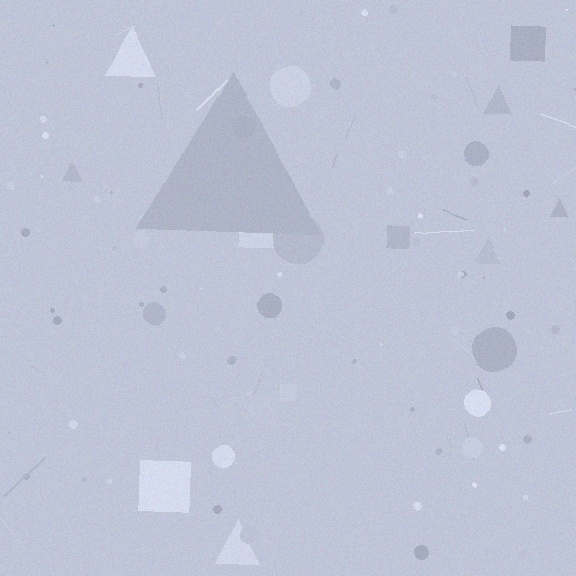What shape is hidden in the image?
A triangle is hidden in the image.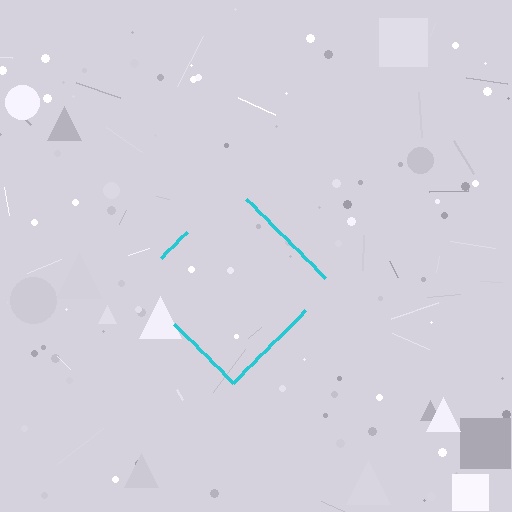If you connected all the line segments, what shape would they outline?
They would outline a diamond.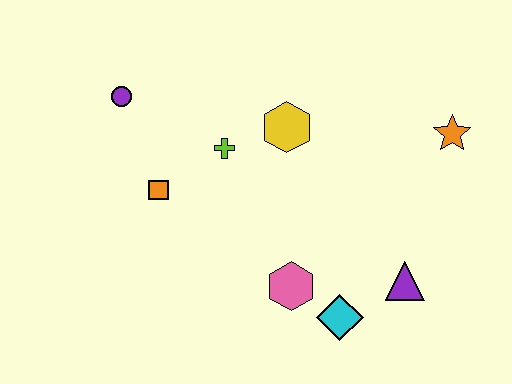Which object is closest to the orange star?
The purple triangle is closest to the orange star.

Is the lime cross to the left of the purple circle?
No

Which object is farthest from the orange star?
The purple circle is farthest from the orange star.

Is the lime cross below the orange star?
Yes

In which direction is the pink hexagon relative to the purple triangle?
The pink hexagon is to the left of the purple triangle.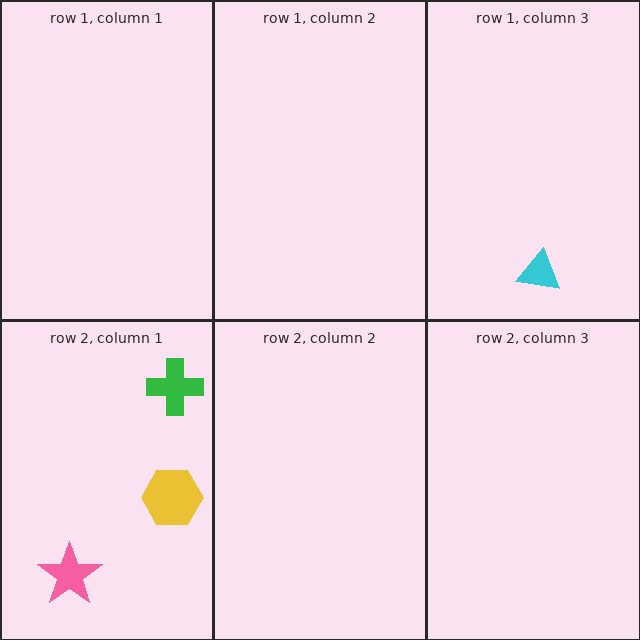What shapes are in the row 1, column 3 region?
The cyan triangle.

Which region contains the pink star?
The row 2, column 1 region.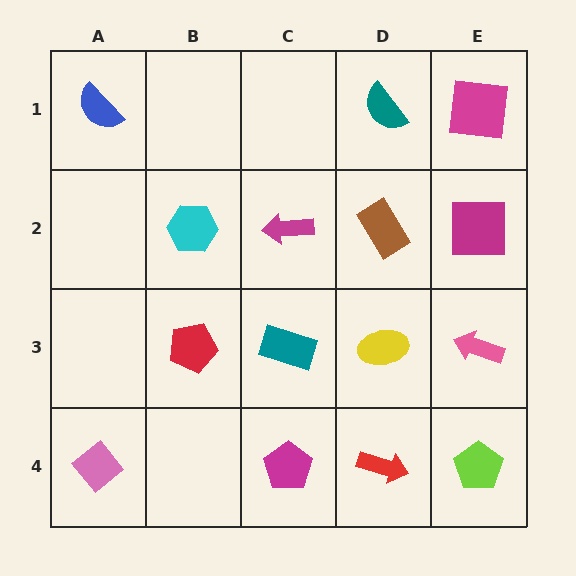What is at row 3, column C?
A teal rectangle.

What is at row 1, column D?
A teal semicircle.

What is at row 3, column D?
A yellow ellipse.